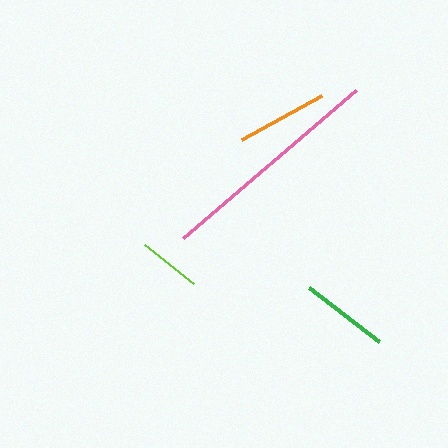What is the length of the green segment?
The green segment is approximately 88 pixels long.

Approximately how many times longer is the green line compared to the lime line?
The green line is approximately 1.4 times the length of the lime line.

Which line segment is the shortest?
The lime line is the shortest at approximately 62 pixels.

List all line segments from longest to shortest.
From longest to shortest: pink, orange, green, lime.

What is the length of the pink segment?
The pink segment is approximately 227 pixels long.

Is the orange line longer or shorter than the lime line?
The orange line is longer than the lime line.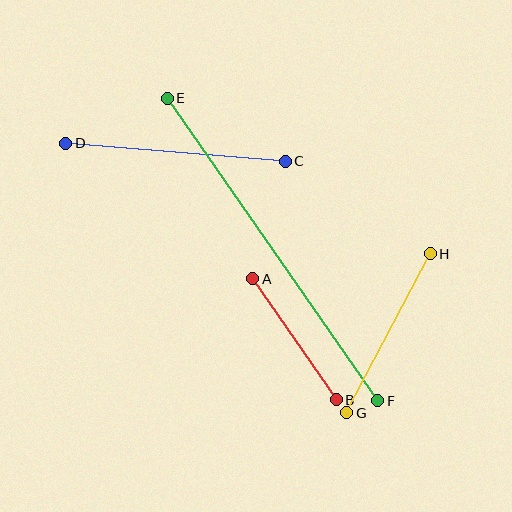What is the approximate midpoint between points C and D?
The midpoint is at approximately (175, 152) pixels.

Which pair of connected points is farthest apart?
Points E and F are farthest apart.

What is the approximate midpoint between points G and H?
The midpoint is at approximately (388, 333) pixels.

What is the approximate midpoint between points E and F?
The midpoint is at approximately (272, 250) pixels.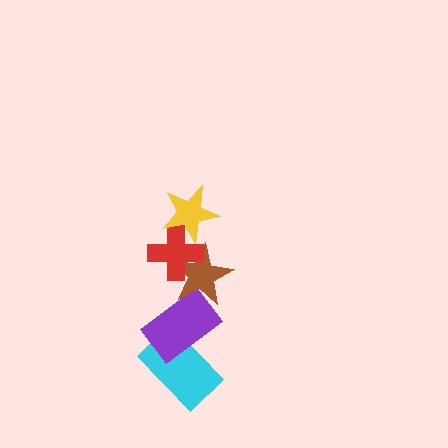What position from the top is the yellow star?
The yellow star is 1st from the top.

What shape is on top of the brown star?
The red cross is on top of the brown star.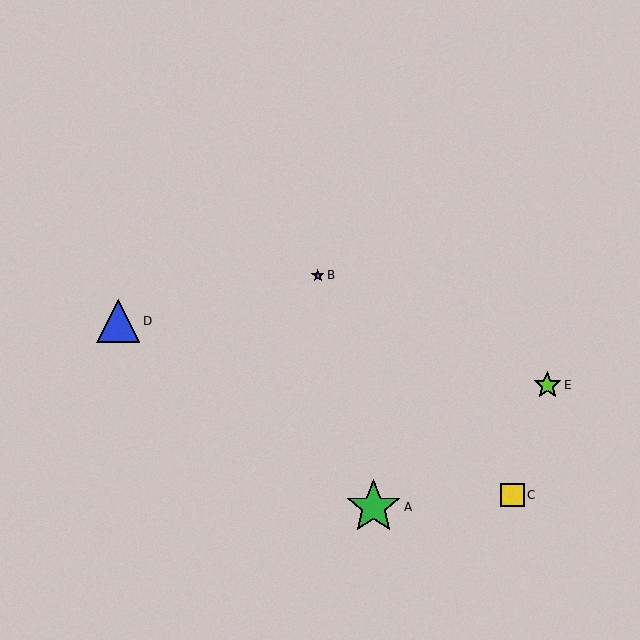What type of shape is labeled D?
Shape D is a blue triangle.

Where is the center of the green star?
The center of the green star is at (373, 507).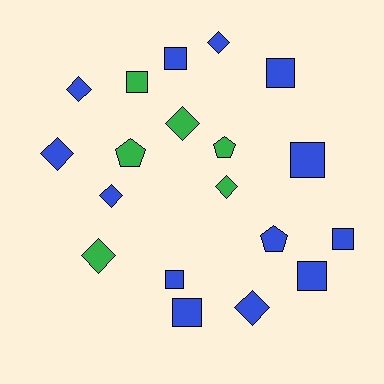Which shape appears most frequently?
Diamond, with 8 objects.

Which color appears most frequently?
Blue, with 13 objects.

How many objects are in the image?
There are 19 objects.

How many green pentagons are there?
There are 2 green pentagons.